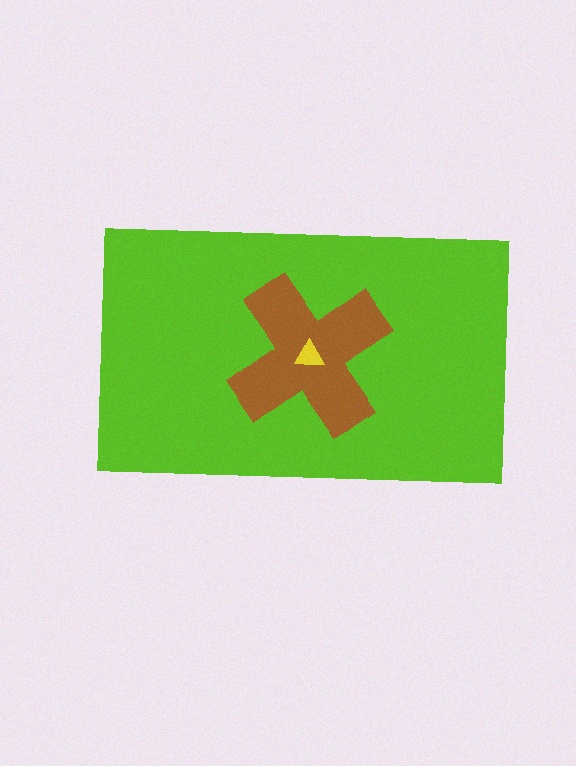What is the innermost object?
The yellow triangle.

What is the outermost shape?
The lime rectangle.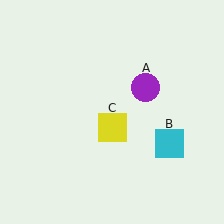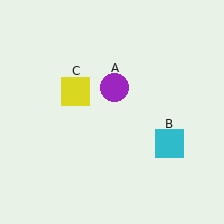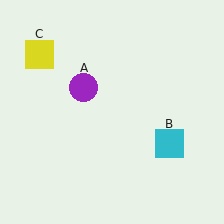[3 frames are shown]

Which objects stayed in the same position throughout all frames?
Cyan square (object B) remained stationary.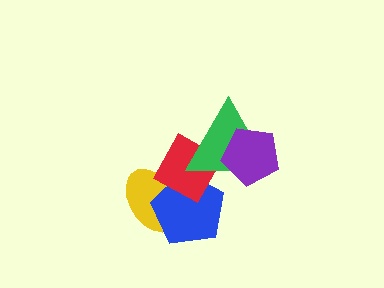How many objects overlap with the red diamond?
3 objects overlap with the red diamond.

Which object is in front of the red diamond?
The green triangle is in front of the red diamond.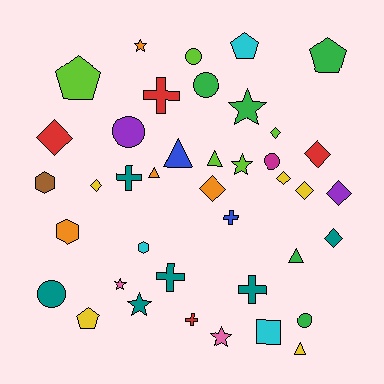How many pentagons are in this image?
There are 4 pentagons.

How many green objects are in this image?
There are 5 green objects.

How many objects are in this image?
There are 40 objects.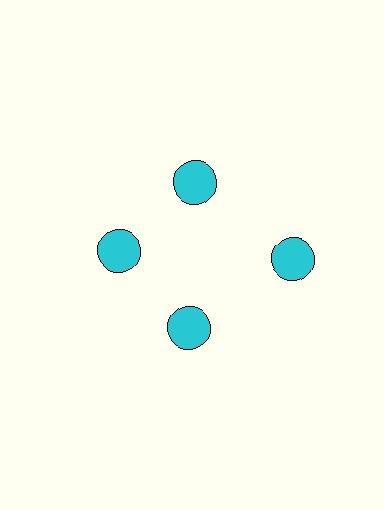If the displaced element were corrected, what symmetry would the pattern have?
It would have 4-fold rotational symmetry — the pattern would map onto itself every 90 degrees.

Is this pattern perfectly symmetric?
No. The 4 cyan circles are arranged in a ring, but one element near the 3 o'clock position is pushed outward from the center, breaking the 4-fold rotational symmetry.